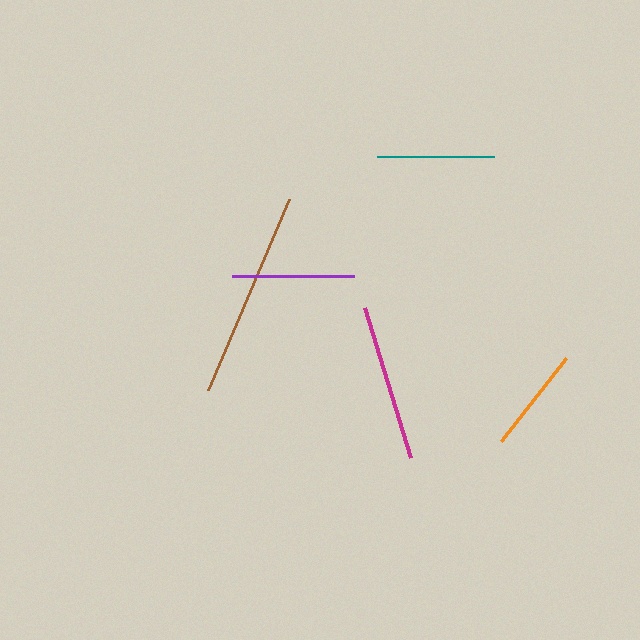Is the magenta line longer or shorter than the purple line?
The magenta line is longer than the purple line.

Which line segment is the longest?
The brown line is the longest at approximately 207 pixels.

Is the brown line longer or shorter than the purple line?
The brown line is longer than the purple line.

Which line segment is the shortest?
The orange line is the shortest at approximately 105 pixels.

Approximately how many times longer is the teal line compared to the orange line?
The teal line is approximately 1.1 times the length of the orange line.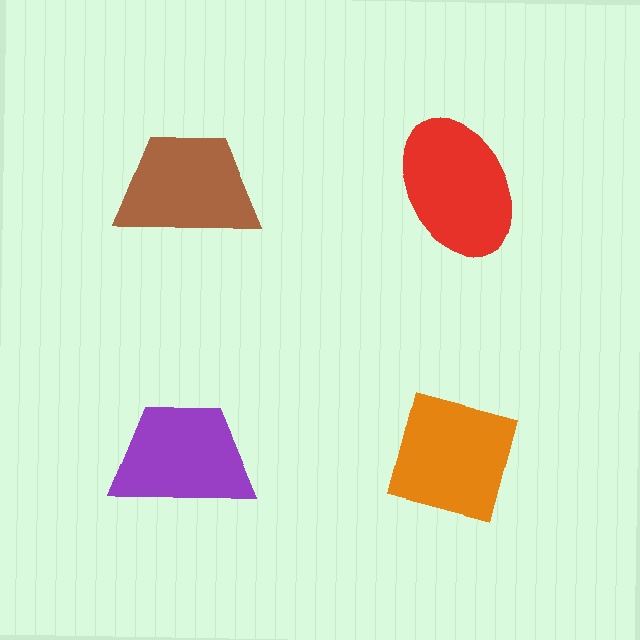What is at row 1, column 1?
A brown trapezoid.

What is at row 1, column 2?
A red ellipse.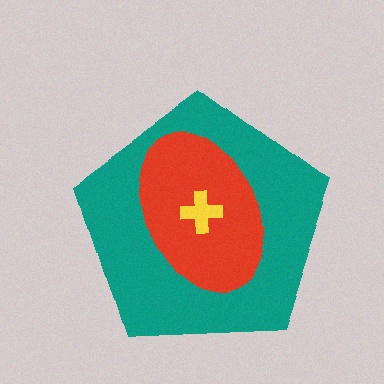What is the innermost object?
The yellow cross.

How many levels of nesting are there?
3.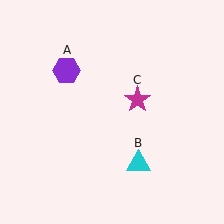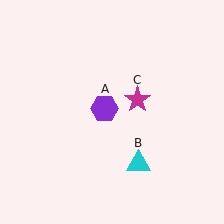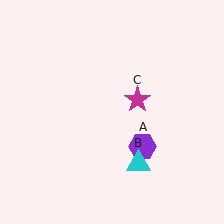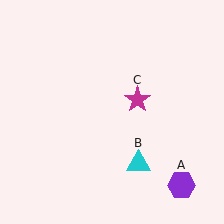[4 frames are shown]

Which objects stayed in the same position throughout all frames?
Cyan triangle (object B) and magenta star (object C) remained stationary.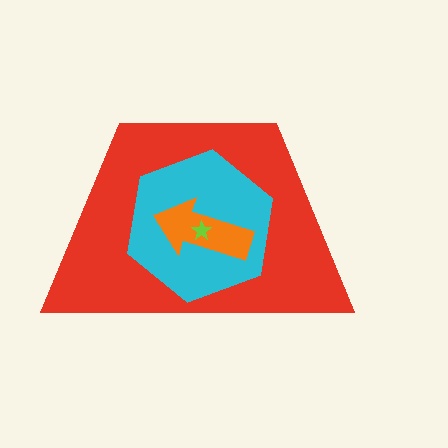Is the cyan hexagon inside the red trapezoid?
Yes.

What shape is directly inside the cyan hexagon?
The orange arrow.